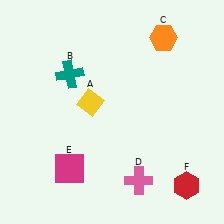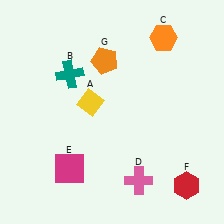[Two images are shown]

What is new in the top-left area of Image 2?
An orange pentagon (G) was added in the top-left area of Image 2.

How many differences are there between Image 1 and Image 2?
There is 1 difference between the two images.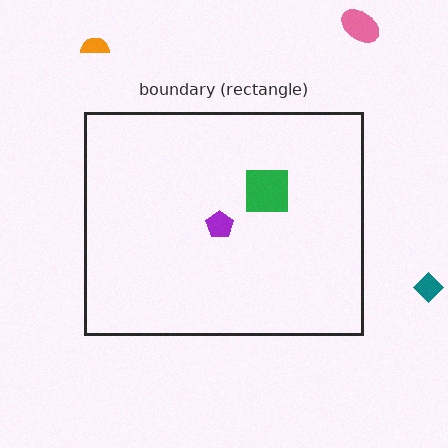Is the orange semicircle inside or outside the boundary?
Outside.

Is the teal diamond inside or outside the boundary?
Outside.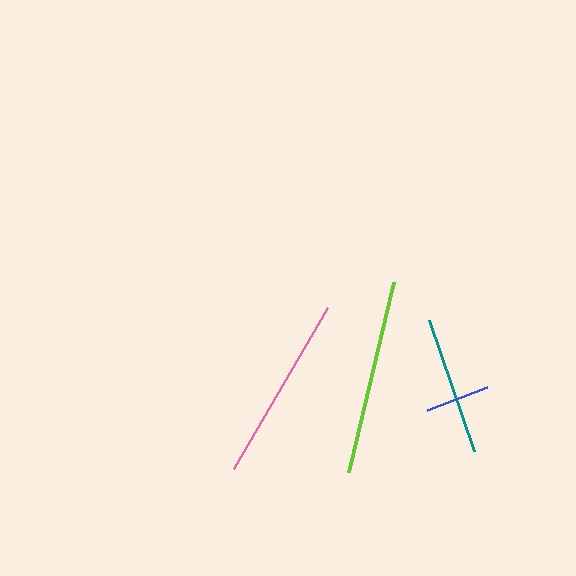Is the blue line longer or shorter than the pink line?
The pink line is longer than the blue line.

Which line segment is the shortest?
The blue line is the shortest at approximately 65 pixels.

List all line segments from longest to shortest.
From longest to shortest: lime, pink, teal, blue.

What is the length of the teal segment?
The teal segment is approximately 138 pixels long.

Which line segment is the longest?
The lime line is the longest at approximately 195 pixels.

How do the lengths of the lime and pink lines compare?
The lime and pink lines are approximately the same length.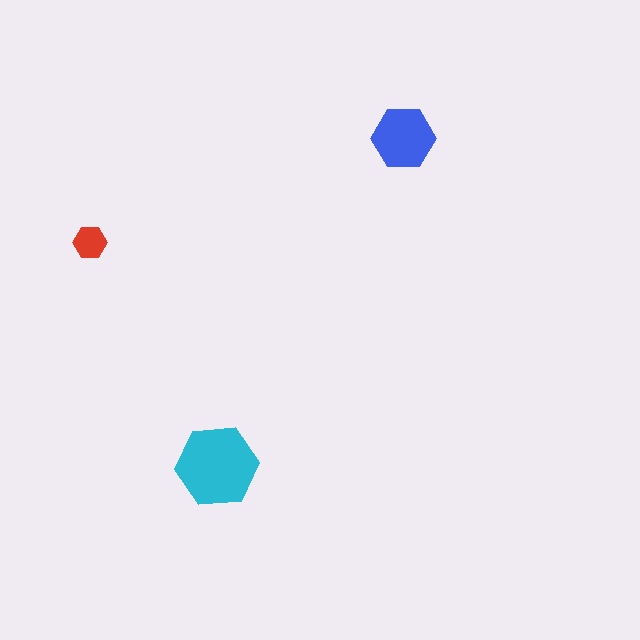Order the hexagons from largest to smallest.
the cyan one, the blue one, the red one.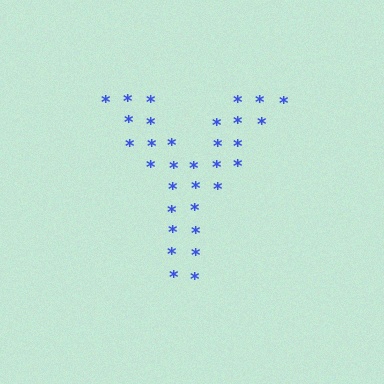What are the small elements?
The small elements are asterisks.